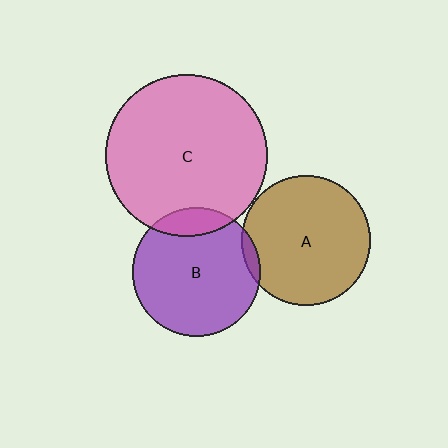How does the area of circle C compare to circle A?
Approximately 1.6 times.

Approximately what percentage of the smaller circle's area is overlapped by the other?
Approximately 5%.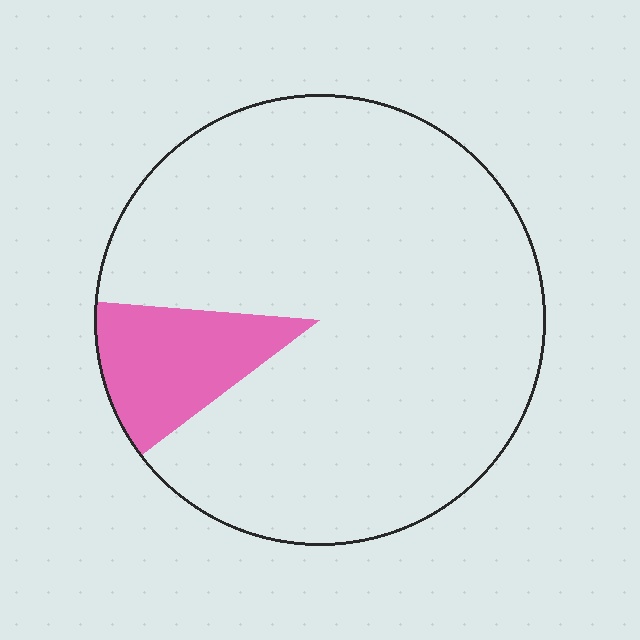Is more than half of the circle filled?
No.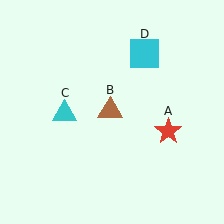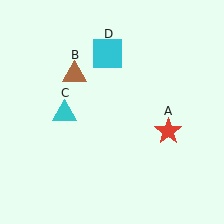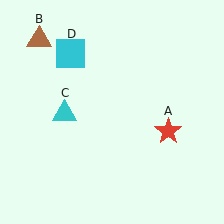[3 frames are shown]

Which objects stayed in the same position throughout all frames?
Red star (object A) and cyan triangle (object C) remained stationary.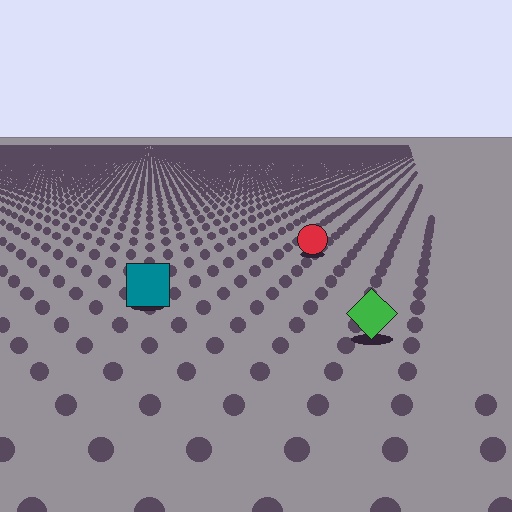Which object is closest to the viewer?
The green diamond is closest. The texture marks near it are larger and more spread out.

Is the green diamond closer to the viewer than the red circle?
Yes. The green diamond is closer — you can tell from the texture gradient: the ground texture is coarser near it.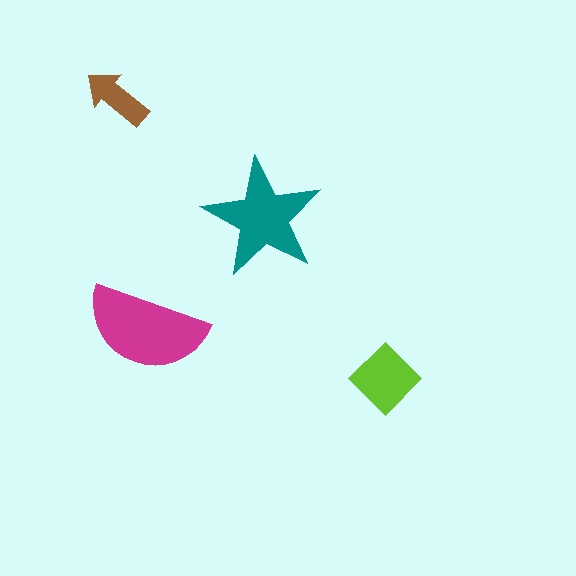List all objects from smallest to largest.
The brown arrow, the lime diamond, the teal star, the magenta semicircle.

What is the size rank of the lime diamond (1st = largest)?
3rd.